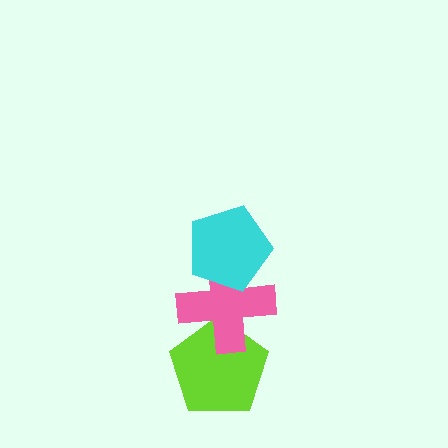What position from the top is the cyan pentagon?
The cyan pentagon is 1st from the top.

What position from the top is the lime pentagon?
The lime pentagon is 3rd from the top.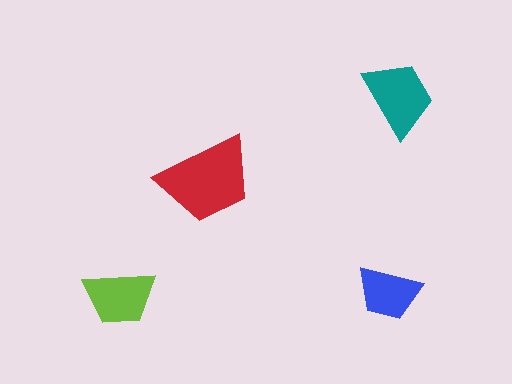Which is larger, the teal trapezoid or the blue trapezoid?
The teal one.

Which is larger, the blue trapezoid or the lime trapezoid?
The lime one.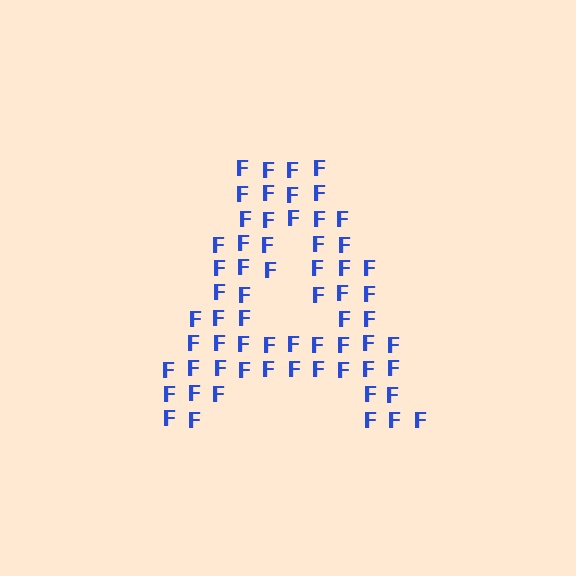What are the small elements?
The small elements are letter F's.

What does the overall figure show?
The overall figure shows the letter A.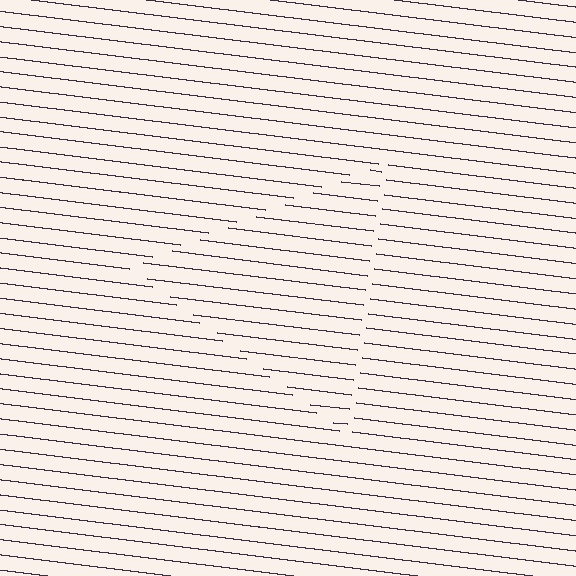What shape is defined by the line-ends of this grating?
An illusory triangle. The interior of the shape contains the same grating, shifted by half a period — the contour is defined by the phase discontinuity where line-ends from the inner and outer gratings abut.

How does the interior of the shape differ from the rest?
The interior of the shape contains the same grating, shifted by half a period — the contour is defined by the phase discontinuity where line-ends from the inner and outer gratings abut.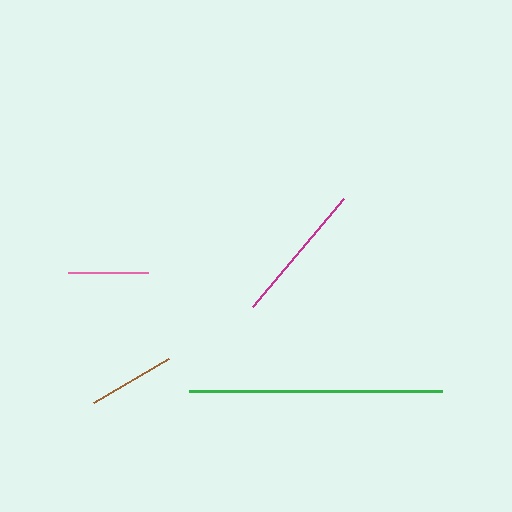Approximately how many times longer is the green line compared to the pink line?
The green line is approximately 3.2 times the length of the pink line.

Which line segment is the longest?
The green line is the longest at approximately 253 pixels.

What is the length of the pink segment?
The pink segment is approximately 80 pixels long.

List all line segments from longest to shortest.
From longest to shortest: green, magenta, brown, pink.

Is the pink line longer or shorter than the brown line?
The brown line is longer than the pink line.